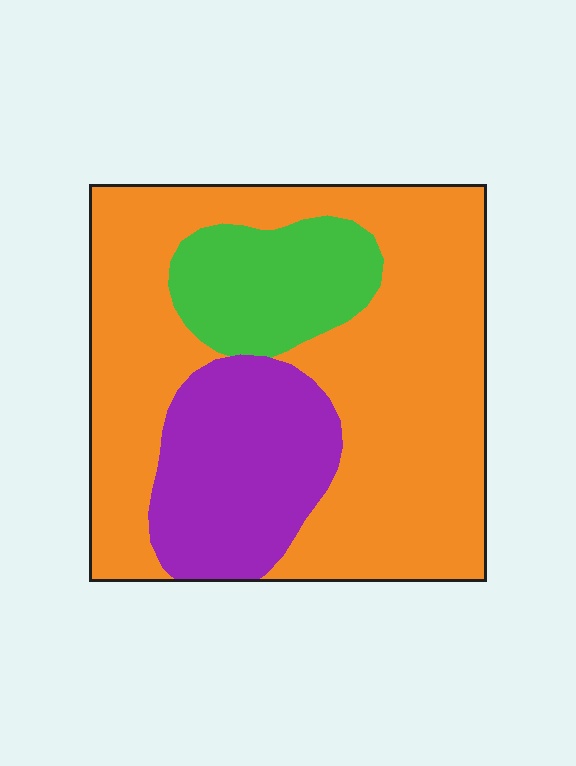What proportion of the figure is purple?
Purple covers 21% of the figure.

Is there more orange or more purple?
Orange.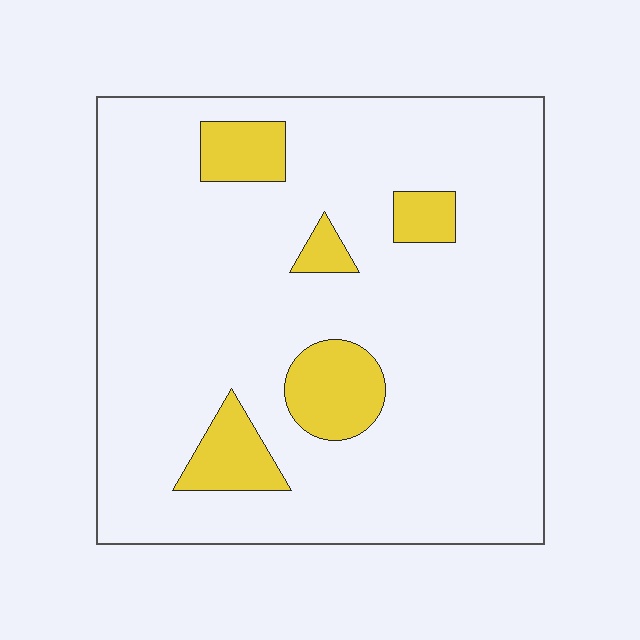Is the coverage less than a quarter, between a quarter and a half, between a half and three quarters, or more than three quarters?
Less than a quarter.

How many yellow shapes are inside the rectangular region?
5.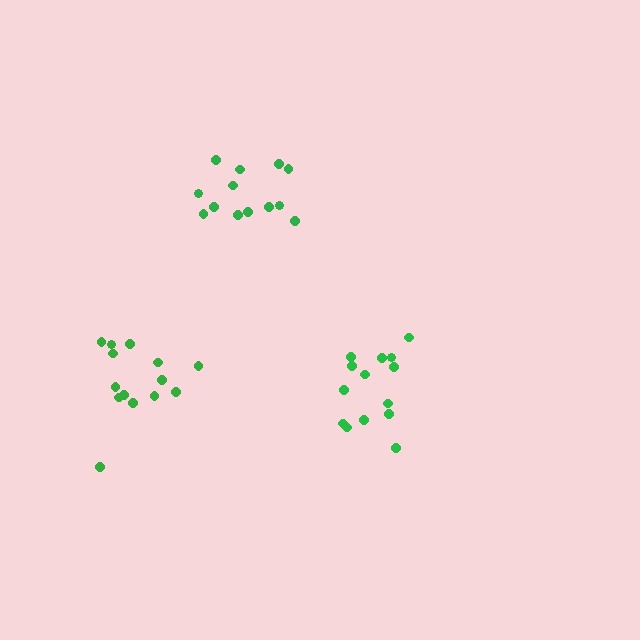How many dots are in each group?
Group 1: 13 dots, Group 2: 14 dots, Group 3: 14 dots (41 total).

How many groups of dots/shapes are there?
There are 3 groups.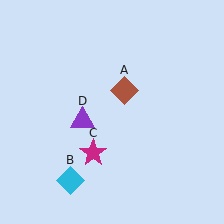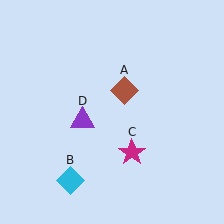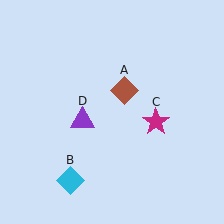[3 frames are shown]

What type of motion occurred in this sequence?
The magenta star (object C) rotated counterclockwise around the center of the scene.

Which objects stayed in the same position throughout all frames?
Brown diamond (object A) and cyan diamond (object B) and purple triangle (object D) remained stationary.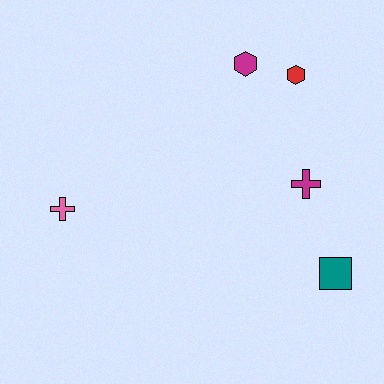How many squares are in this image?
There is 1 square.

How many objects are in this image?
There are 5 objects.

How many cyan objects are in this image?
There are no cyan objects.